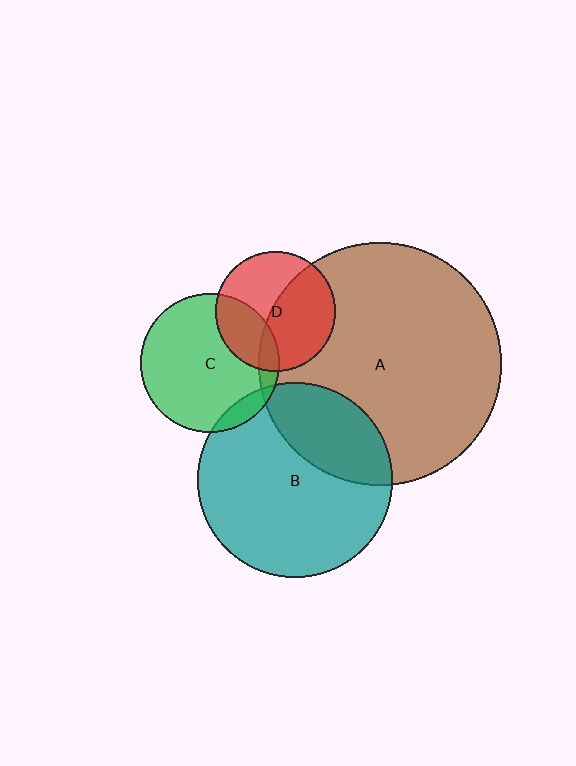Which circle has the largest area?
Circle A (brown).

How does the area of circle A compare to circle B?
Approximately 1.5 times.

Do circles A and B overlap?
Yes.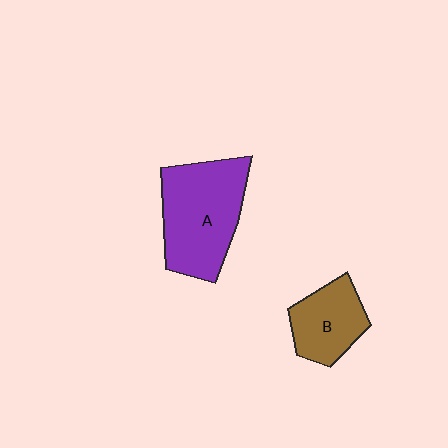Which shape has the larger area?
Shape A (purple).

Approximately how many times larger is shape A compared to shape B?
Approximately 1.7 times.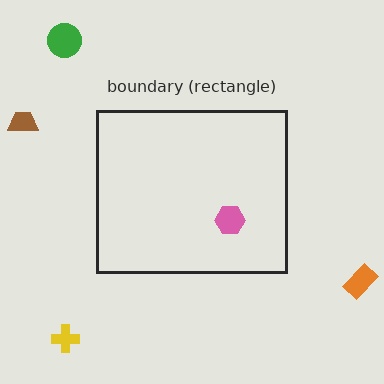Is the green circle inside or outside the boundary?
Outside.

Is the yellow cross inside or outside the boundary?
Outside.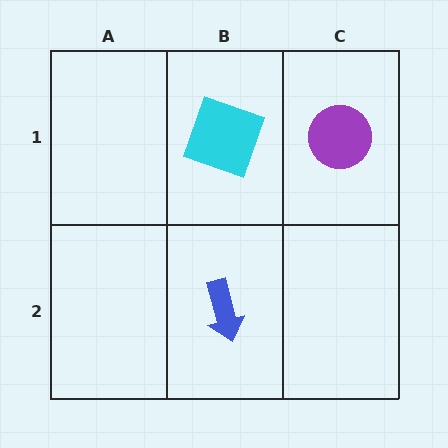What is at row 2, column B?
A blue arrow.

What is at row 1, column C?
A purple circle.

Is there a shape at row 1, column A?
No, that cell is empty.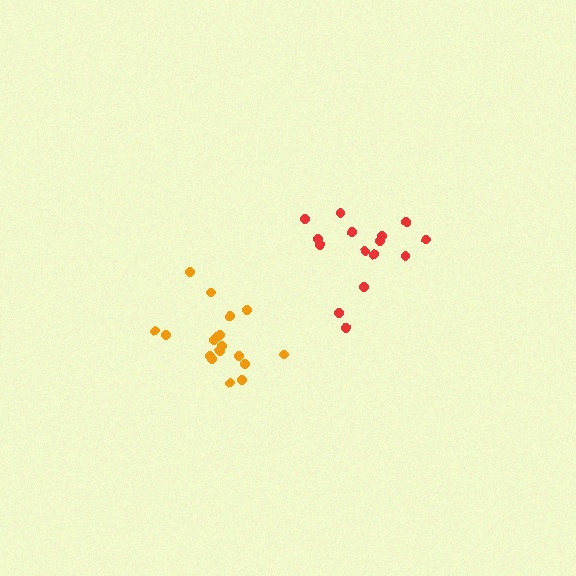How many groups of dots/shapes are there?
There are 2 groups.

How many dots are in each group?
Group 1: 15 dots, Group 2: 18 dots (33 total).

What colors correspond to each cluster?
The clusters are colored: red, orange.